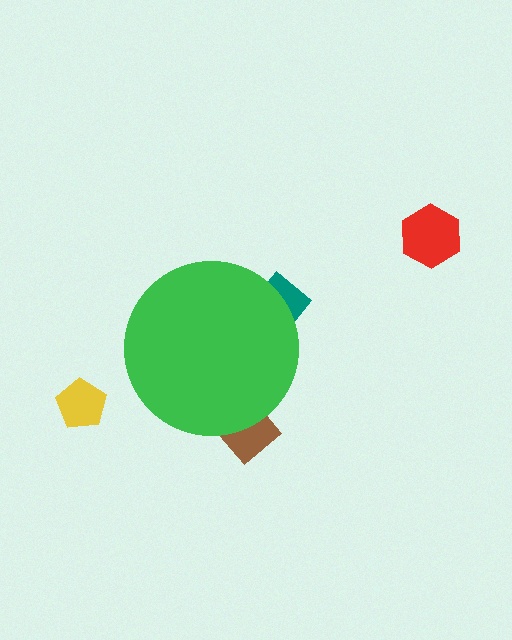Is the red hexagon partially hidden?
No, the red hexagon is fully visible.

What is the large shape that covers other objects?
A green circle.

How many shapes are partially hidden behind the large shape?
2 shapes are partially hidden.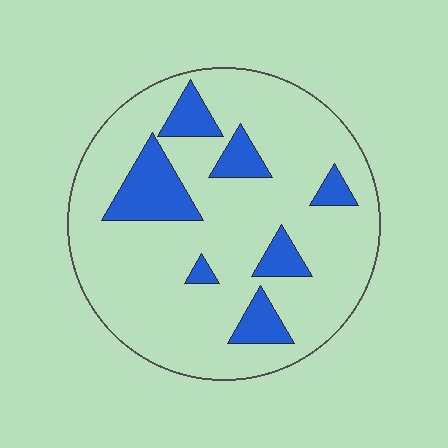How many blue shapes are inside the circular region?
7.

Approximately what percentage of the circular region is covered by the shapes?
Approximately 20%.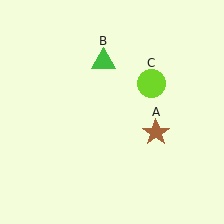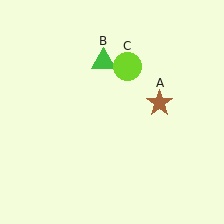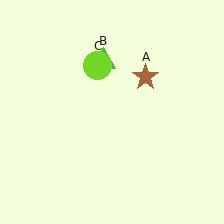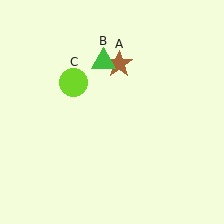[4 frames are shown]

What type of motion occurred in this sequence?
The brown star (object A), lime circle (object C) rotated counterclockwise around the center of the scene.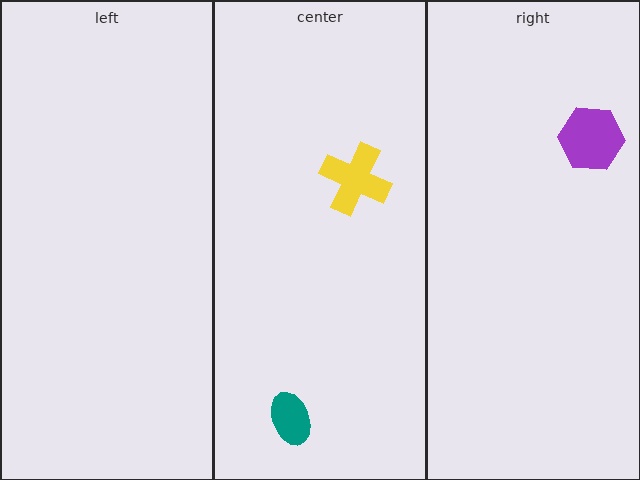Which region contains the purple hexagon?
The right region.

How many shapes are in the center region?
2.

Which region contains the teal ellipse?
The center region.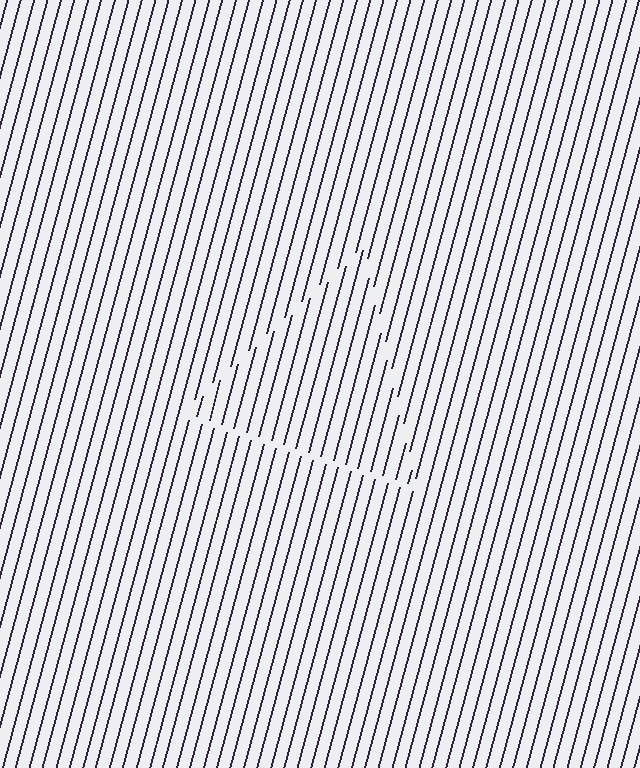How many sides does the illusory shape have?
3 sides — the line-ends trace a triangle.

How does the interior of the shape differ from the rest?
The interior of the shape contains the same grating, shifted by half a period — the contour is defined by the phase discontinuity where line-ends from the inner and outer gratings abut.